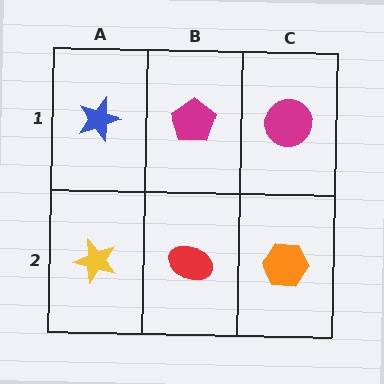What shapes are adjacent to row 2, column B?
A magenta pentagon (row 1, column B), a yellow star (row 2, column A), an orange hexagon (row 2, column C).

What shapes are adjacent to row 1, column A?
A yellow star (row 2, column A), a magenta pentagon (row 1, column B).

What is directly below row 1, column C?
An orange hexagon.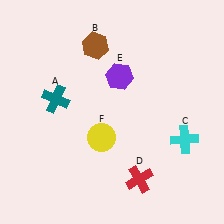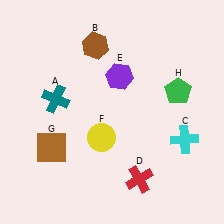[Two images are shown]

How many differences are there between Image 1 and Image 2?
There are 2 differences between the two images.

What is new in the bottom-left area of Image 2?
A brown square (G) was added in the bottom-left area of Image 2.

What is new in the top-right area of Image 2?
A green pentagon (H) was added in the top-right area of Image 2.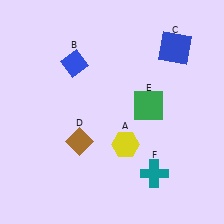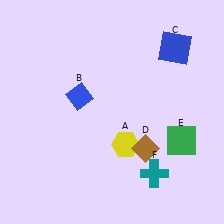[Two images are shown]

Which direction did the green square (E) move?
The green square (E) moved down.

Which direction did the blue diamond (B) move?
The blue diamond (B) moved down.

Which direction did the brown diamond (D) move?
The brown diamond (D) moved right.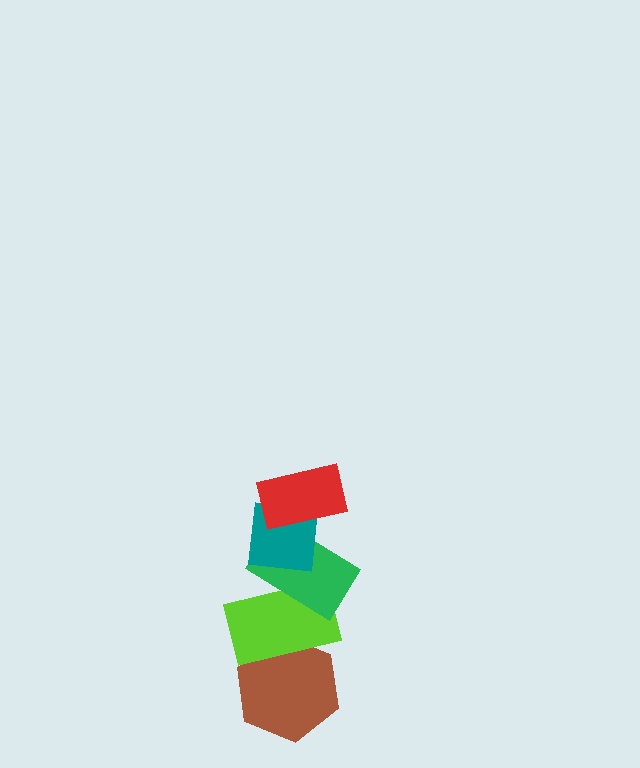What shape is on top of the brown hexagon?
The lime rectangle is on top of the brown hexagon.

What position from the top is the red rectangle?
The red rectangle is 1st from the top.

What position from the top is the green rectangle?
The green rectangle is 3rd from the top.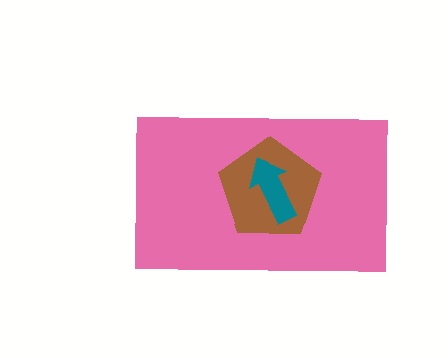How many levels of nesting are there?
3.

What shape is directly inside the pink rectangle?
The brown pentagon.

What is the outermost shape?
The pink rectangle.